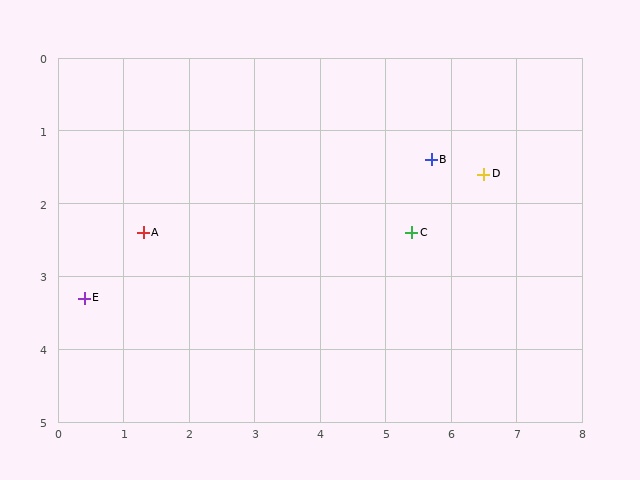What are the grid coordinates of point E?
Point E is at approximately (0.4, 3.3).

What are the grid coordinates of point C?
Point C is at approximately (5.4, 2.4).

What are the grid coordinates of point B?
Point B is at approximately (5.7, 1.4).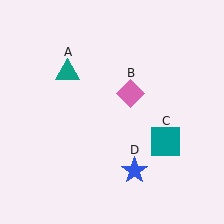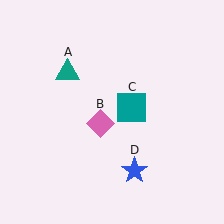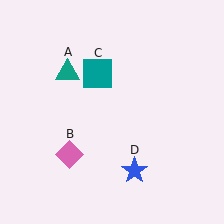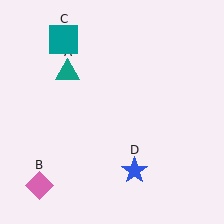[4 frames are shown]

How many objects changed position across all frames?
2 objects changed position: pink diamond (object B), teal square (object C).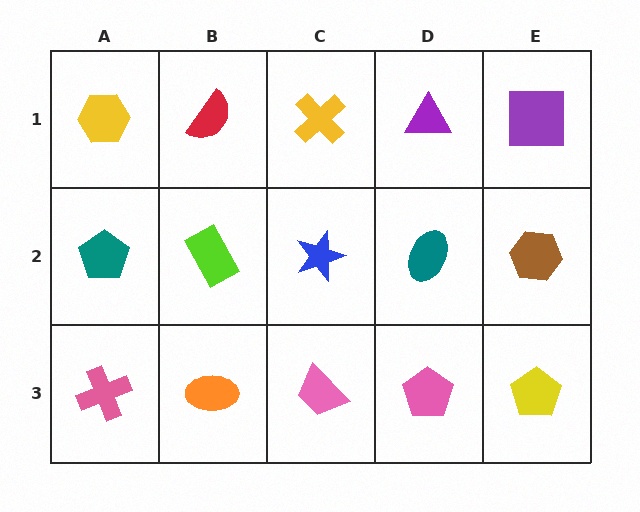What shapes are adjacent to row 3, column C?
A blue star (row 2, column C), an orange ellipse (row 3, column B), a pink pentagon (row 3, column D).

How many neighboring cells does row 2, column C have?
4.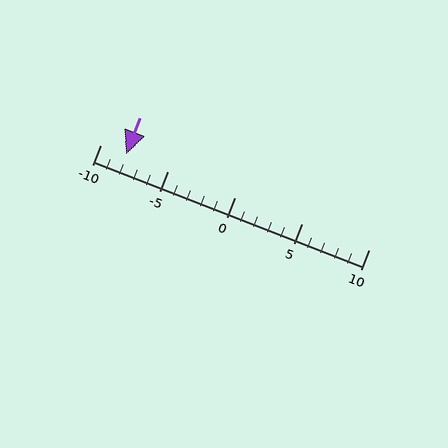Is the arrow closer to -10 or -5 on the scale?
The arrow is closer to -10.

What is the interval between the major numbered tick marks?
The major tick marks are spaced 5 units apart.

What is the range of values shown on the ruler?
The ruler shows values from -10 to 10.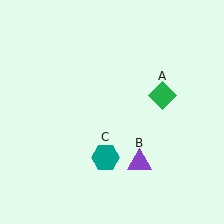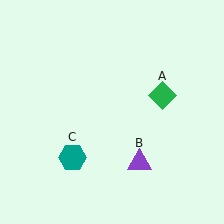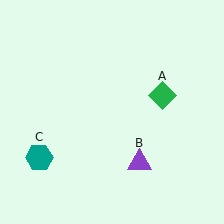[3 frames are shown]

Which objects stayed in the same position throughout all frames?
Green diamond (object A) and purple triangle (object B) remained stationary.